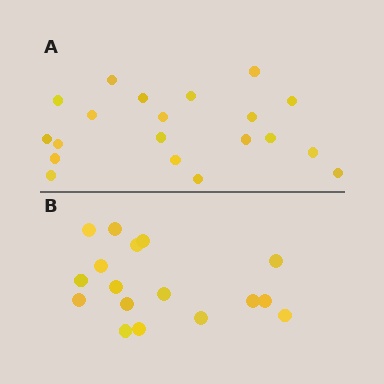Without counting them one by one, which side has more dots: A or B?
Region A (the top region) has more dots.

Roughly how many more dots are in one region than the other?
Region A has just a few more — roughly 2 or 3 more dots than region B.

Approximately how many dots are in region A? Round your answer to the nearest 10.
About 20 dots.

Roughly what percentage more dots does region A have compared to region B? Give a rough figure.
About 20% more.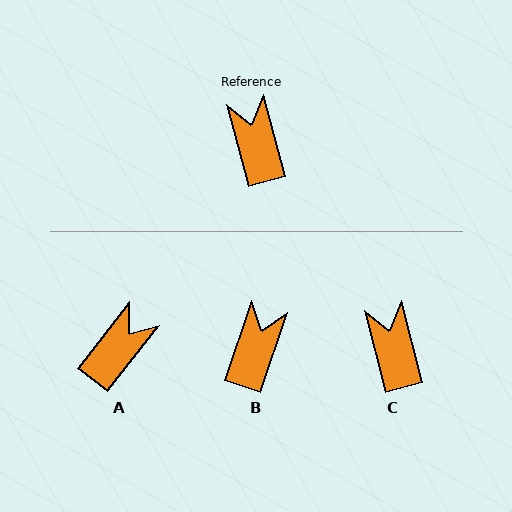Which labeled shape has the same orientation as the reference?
C.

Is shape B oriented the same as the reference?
No, it is off by about 33 degrees.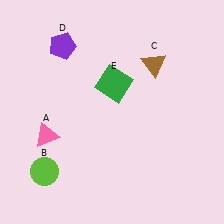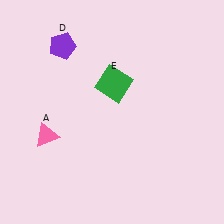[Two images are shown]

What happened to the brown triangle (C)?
The brown triangle (C) was removed in Image 2. It was in the top-right area of Image 1.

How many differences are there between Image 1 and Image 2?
There are 2 differences between the two images.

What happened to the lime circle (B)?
The lime circle (B) was removed in Image 2. It was in the bottom-left area of Image 1.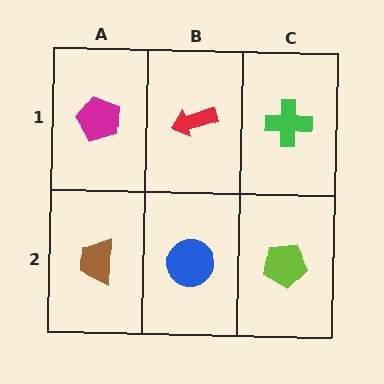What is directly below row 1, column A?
A brown trapezoid.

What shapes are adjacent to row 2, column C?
A green cross (row 1, column C), a blue circle (row 2, column B).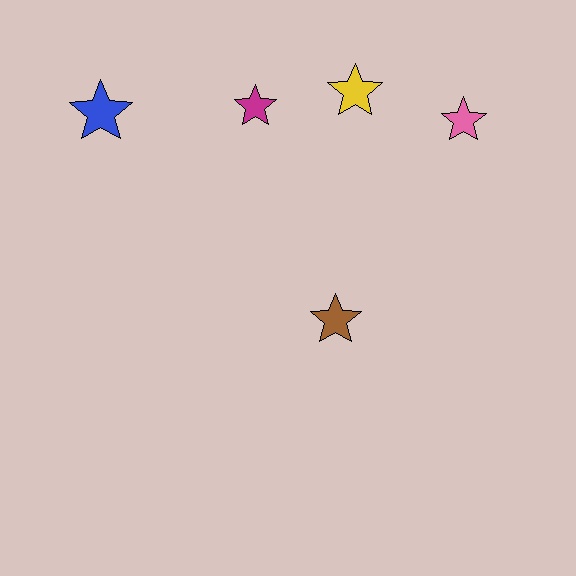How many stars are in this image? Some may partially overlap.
There are 5 stars.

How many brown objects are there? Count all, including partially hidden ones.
There is 1 brown object.